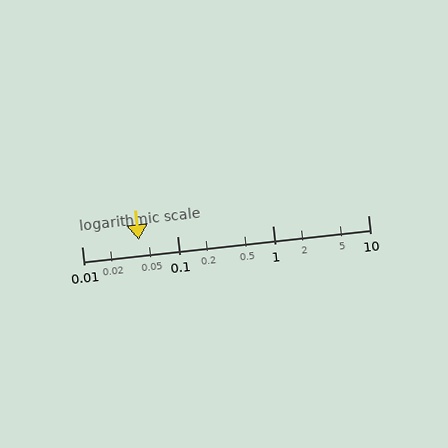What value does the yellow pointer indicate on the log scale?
The pointer indicates approximately 0.04.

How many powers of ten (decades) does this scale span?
The scale spans 3 decades, from 0.01 to 10.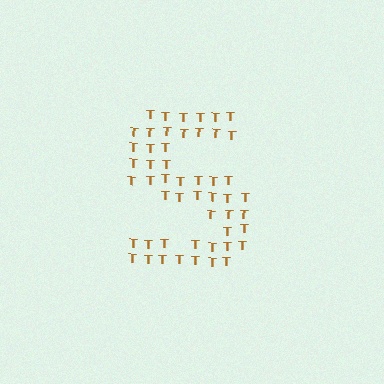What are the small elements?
The small elements are letter T's.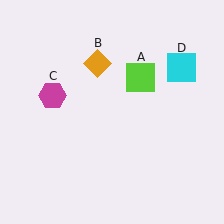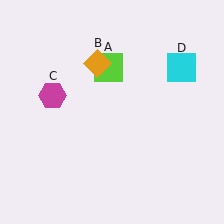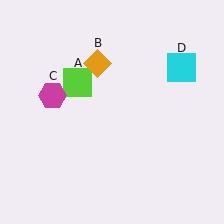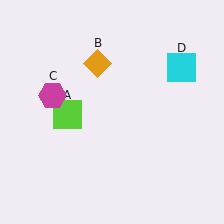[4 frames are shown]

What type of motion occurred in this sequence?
The lime square (object A) rotated counterclockwise around the center of the scene.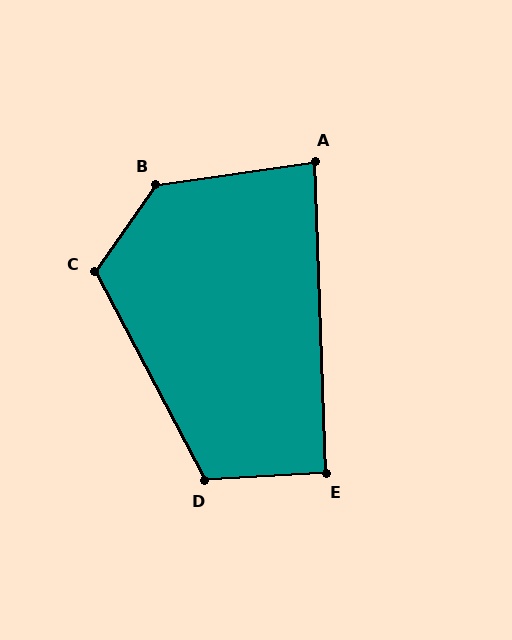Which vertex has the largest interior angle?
B, at approximately 133 degrees.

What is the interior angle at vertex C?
Approximately 117 degrees (obtuse).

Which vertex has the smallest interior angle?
A, at approximately 84 degrees.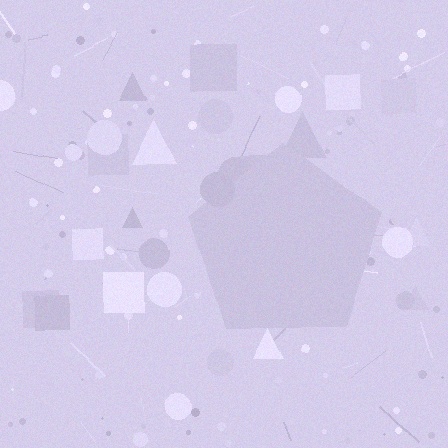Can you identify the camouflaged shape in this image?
The camouflaged shape is a pentagon.